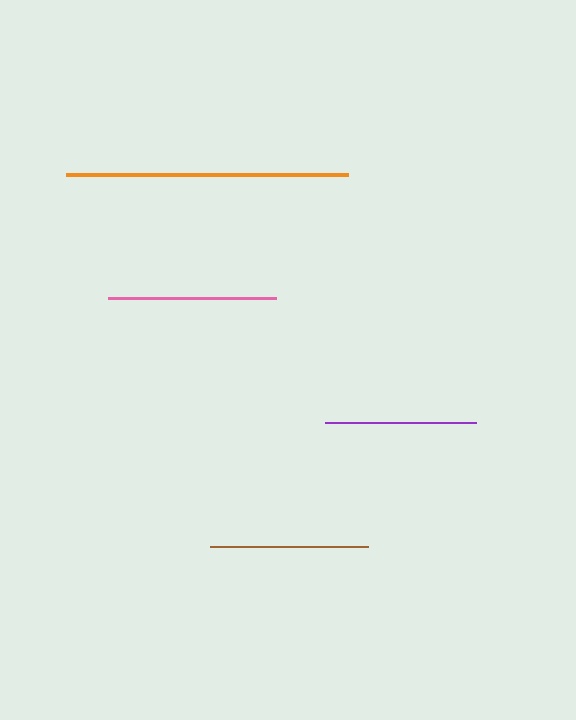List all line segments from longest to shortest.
From longest to shortest: orange, pink, brown, purple.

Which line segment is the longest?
The orange line is the longest at approximately 282 pixels.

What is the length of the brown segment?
The brown segment is approximately 158 pixels long.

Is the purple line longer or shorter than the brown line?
The brown line is longer than the purple line.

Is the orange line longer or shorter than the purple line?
The orange line is longer than the purple line.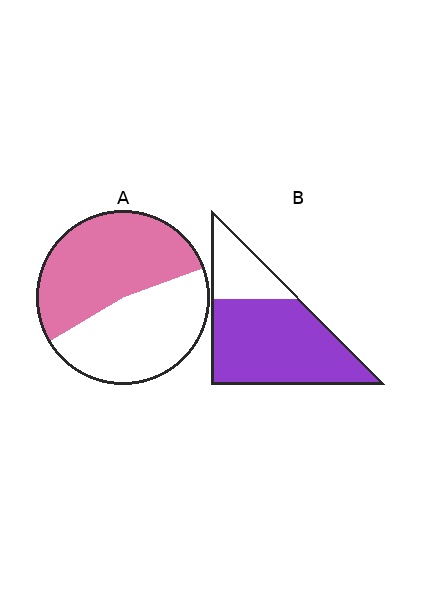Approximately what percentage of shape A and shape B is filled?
A is approximately 55% and B is approximately 75%.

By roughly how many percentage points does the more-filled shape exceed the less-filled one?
By roughly 20 percentage points (B over A).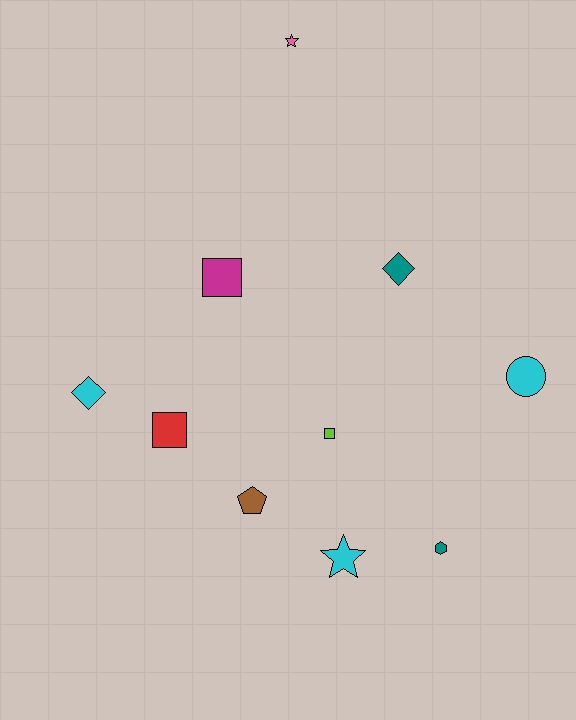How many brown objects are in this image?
There is 1 brown object.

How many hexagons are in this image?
There is 1 hexagon.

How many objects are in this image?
There are 10 objects.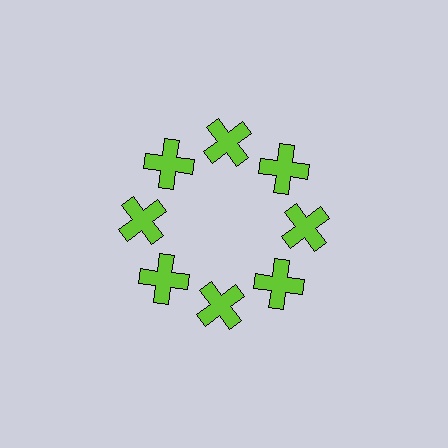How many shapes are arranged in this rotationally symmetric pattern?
There are 8 shapes, arranged in 8 groups of 1.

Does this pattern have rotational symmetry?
Yes, this pattern has 8-fold rotational symmetry. It looks the same after rotating 45 degrees around the center.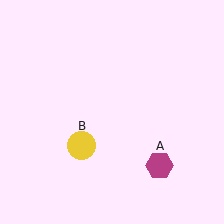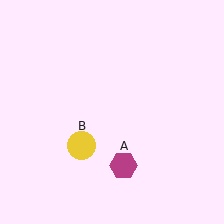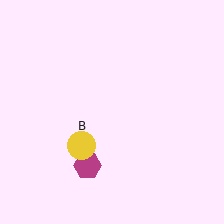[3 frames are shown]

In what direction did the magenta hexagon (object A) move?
The magenta hexagon (object A) moved left.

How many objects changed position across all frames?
1 object changed position: magenta hexagon (object A).